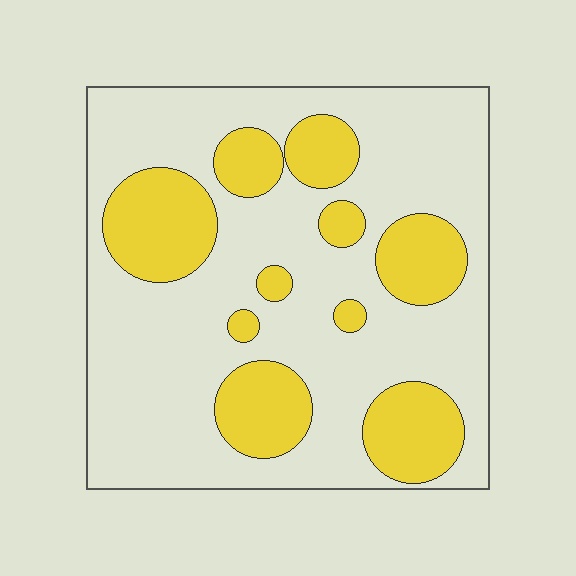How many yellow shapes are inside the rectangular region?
10.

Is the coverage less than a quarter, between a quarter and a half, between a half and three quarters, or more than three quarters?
Between a quarter and a half.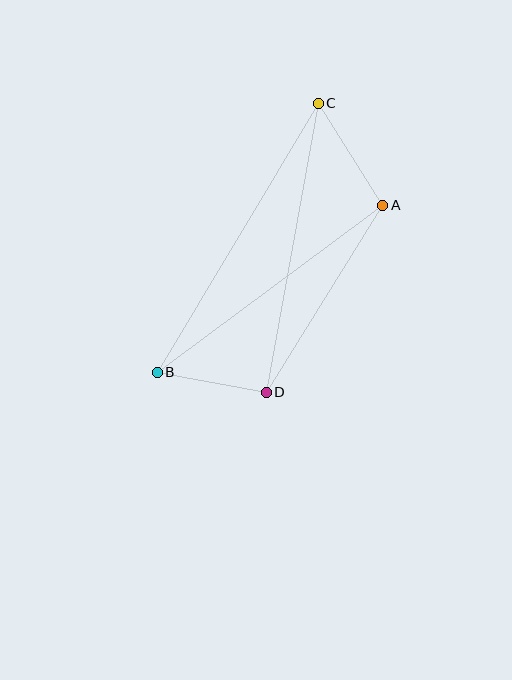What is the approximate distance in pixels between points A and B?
The distance between A and B is approximately 281 pixels.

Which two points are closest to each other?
Points B and D are closest to each other.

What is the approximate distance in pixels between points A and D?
The distance between A and D is approximately 220 pixels.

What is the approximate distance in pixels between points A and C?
The distance between A and C is approximately 120 pixels.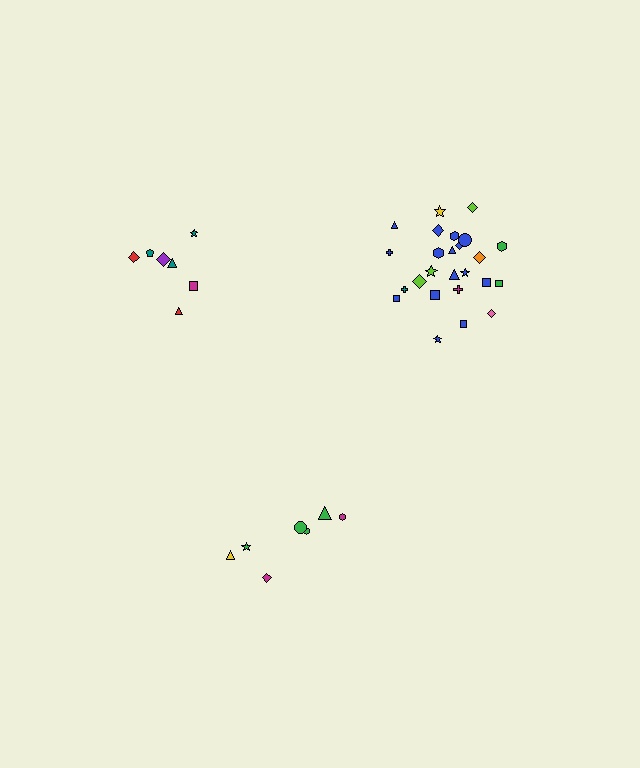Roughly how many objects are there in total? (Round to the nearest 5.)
Roughly 40 objects in total.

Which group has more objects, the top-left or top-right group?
The top-right group.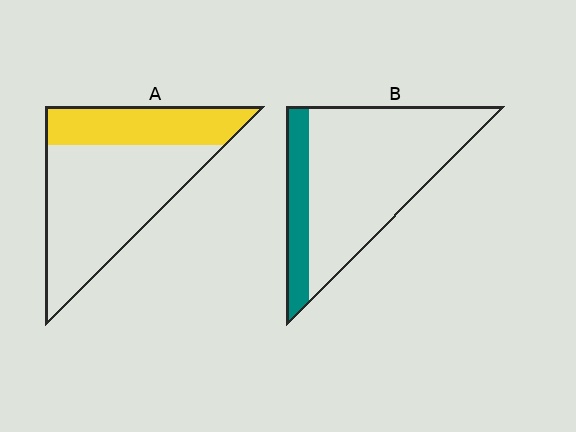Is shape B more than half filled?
No.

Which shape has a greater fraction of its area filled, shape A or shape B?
Shape A.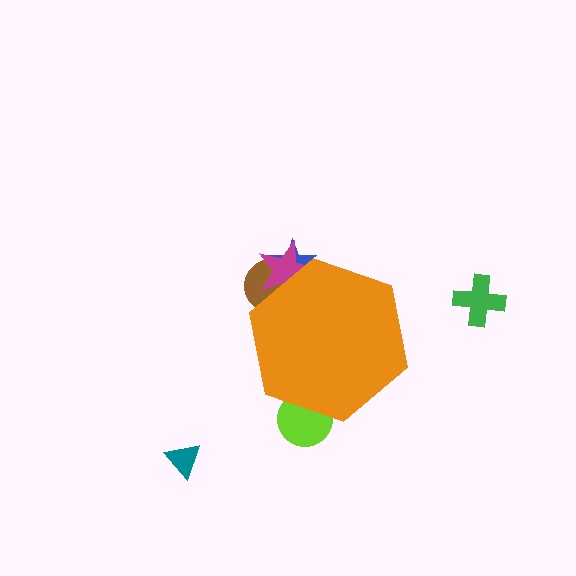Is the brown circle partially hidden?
Yes, the brown circle is partially hidden behind the orange hexagon.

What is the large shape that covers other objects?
An orange hexagon.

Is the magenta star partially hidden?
Yes, the magenta star is partially hidden behind the orange hexagon.